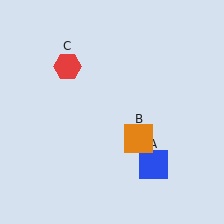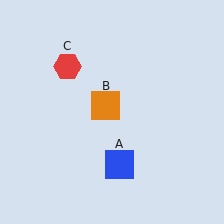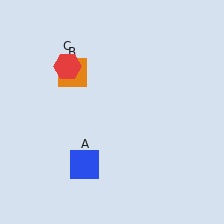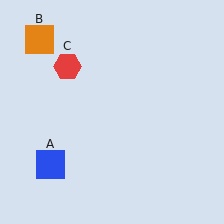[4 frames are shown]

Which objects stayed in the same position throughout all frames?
Red hexagon (object C) remained stationary.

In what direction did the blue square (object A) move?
The blue square (object A) moved left.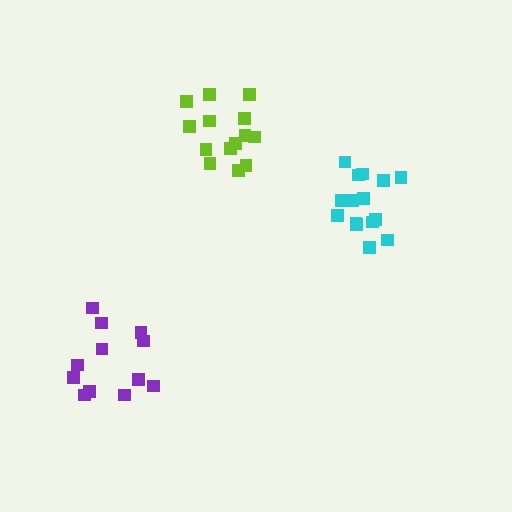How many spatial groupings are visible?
There are 3 spatial groupings.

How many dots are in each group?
Group 1: 15 dots, Group 2: 12 dots, Group 3: 15 dots (42 total).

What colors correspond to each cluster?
The clusters are colored: cyan, purple, lime.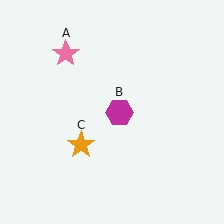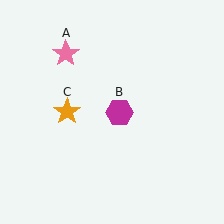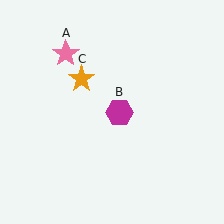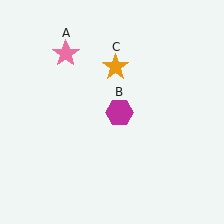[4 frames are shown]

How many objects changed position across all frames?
1 object changed position: orange star (object C).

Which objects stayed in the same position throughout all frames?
Pink star (object A) and magenta hexagon (object B) remained stationary.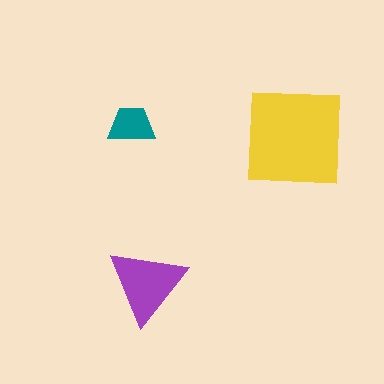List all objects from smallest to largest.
The teal trapezoid, the purple triangle, the yellow square.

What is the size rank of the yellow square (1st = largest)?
1st.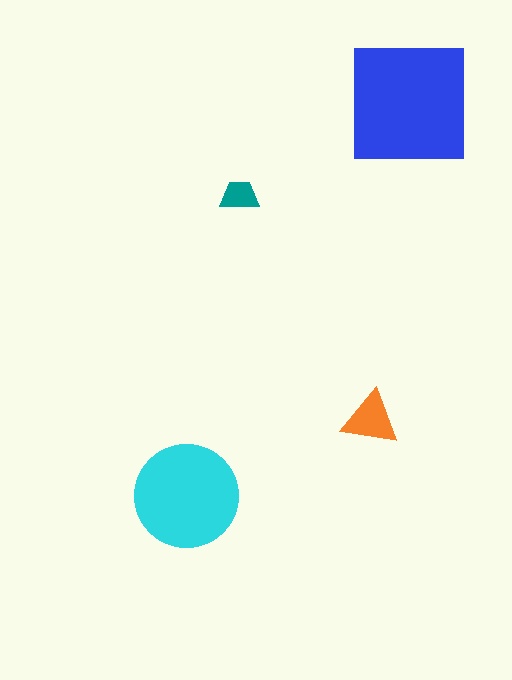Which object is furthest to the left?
The cyan circle is leftmost.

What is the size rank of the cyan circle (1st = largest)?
2nd.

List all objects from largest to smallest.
The blue square, the cyan circle, the orange triangle, the teal trapezoid.